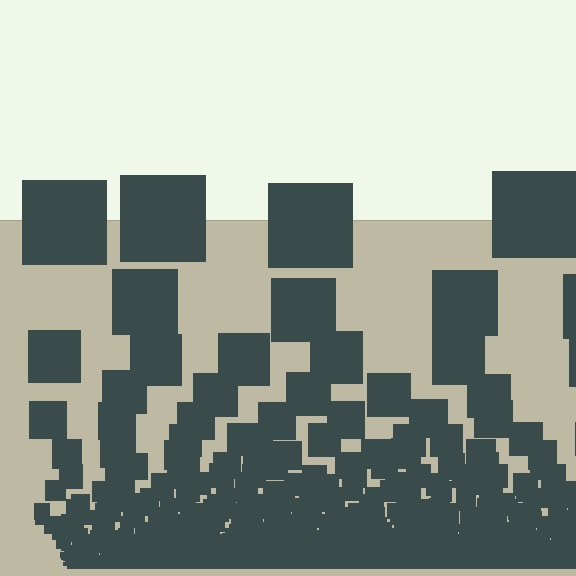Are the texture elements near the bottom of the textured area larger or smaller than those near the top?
Smaller. The gradient is inverted — elements near the bottom are smaller and denser.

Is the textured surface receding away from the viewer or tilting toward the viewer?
The surface appears to tilt toward the viewer. Texture elements get larger and sparser toward the top.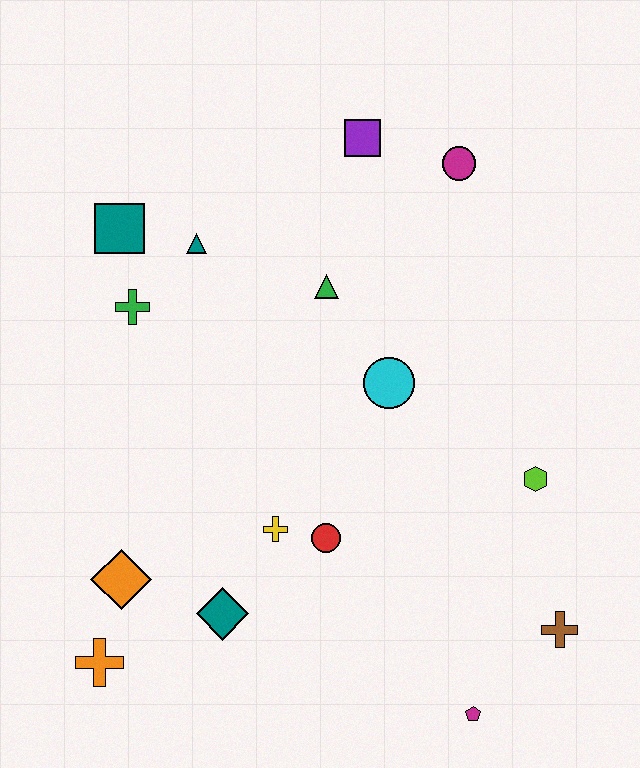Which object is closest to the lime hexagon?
The brown cross is closest to the lime hexagon.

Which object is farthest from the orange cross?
The magenta circle is farthest from the orange cross.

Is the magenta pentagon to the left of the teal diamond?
No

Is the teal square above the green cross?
Yes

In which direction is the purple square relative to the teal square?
The purple square is to the right of the teal square.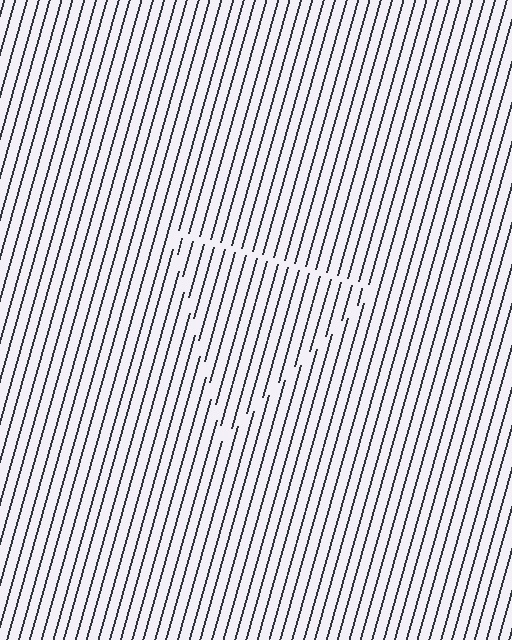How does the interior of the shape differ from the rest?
The interior of the shape contains the same grating, shifted by half a period — the contour is defined by the phase discontinuity where line-ends from the inner and outer gratings abut.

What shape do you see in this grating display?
An illusory triangle. The interior of the shape contains the same grating, shifted by half a period — the contour is defined by the phase discontinuity where line-ends from the inner and outer gratings abut.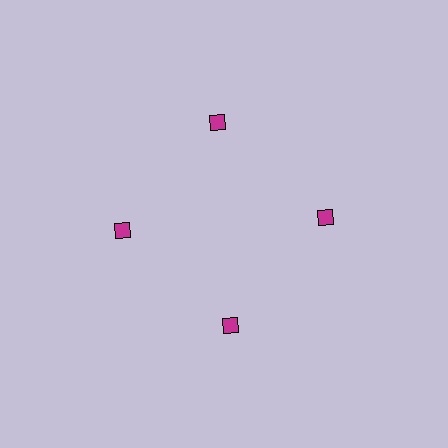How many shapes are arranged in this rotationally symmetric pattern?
There are 4 shapes, arranged in 4 groups of 1.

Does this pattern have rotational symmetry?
Yes, this pattern has 4-fold rotational symmetry. It looks the same after rotating 90 degrees around the center.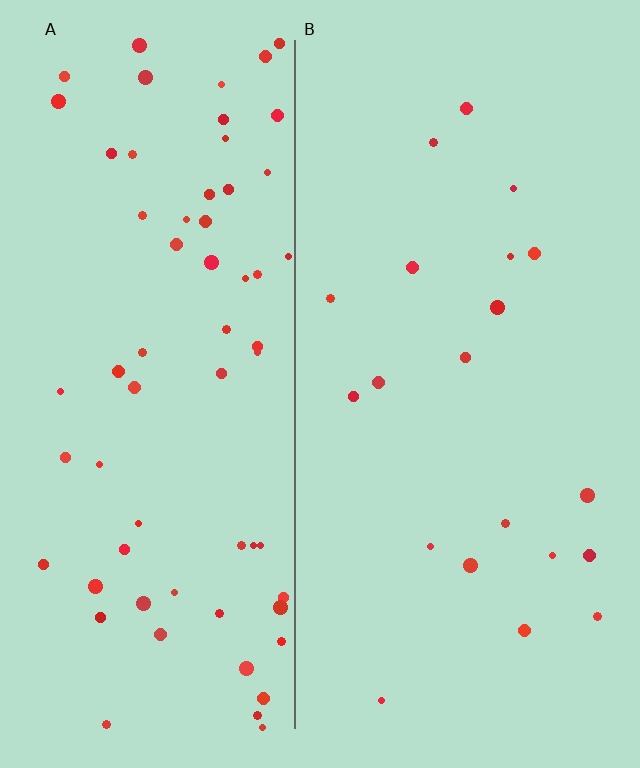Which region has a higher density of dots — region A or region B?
A (the left).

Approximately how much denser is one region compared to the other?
Approximately 3.1× — region A over region B.